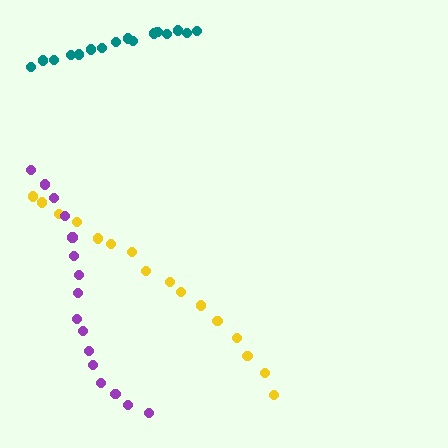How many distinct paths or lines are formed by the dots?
There are 3 distinct paths.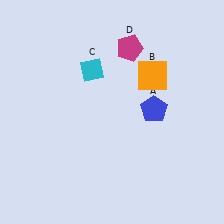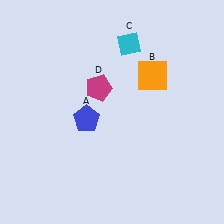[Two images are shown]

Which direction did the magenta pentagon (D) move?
The magenta pentagon (D) moved down.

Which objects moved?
The objects that moved are: the blue pentagon (A), the cyan diamond (C), the magenta pentagon (D).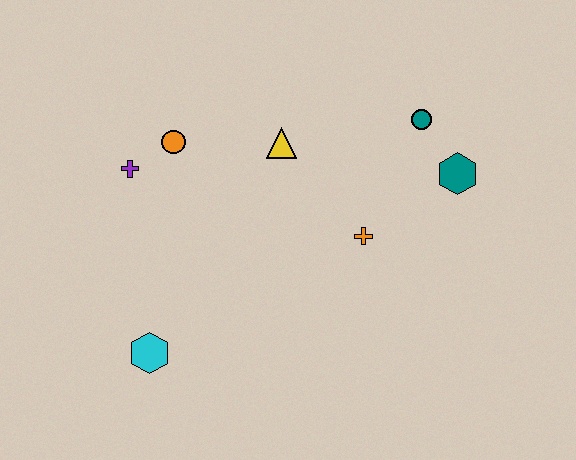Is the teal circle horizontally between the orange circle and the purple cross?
No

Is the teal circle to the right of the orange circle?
Yes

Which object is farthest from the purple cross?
The teal hexagon is farthest from the purple cross.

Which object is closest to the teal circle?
The teal hexagon is closest to the teal circle.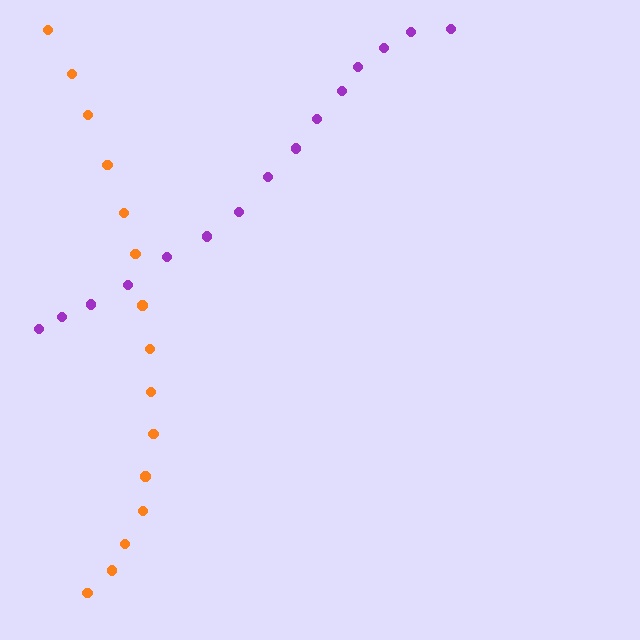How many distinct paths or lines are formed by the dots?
There are 2 distinct paths.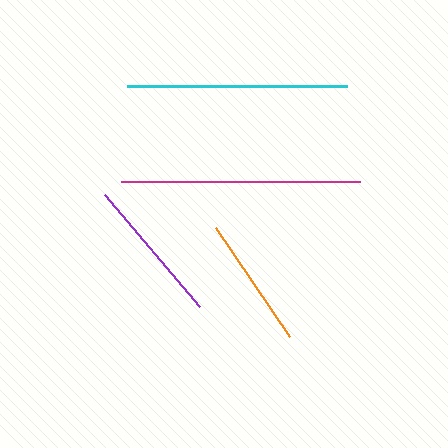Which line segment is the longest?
The magenta line is the longest at approximately 238 pixels.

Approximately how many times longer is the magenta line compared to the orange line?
The magenta line is approximately 1.8 times the length of the orange line.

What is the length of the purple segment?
The purple segment is approximately 147 pixels long.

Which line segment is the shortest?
The orange line is the shortest at approximately 132 pixels.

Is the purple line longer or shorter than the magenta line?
The magenta line is longer than the purple line.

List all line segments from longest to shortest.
From longest to shortest: magenta, cyan, purple, orange.